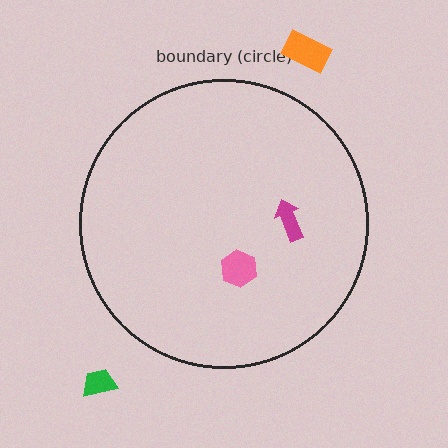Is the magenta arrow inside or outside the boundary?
Inside.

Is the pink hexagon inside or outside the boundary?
Inside.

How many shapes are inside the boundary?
2 inside, 2 outside.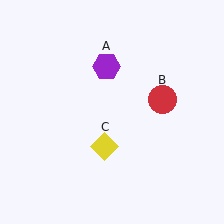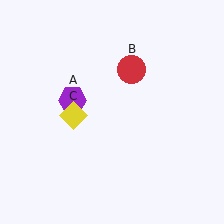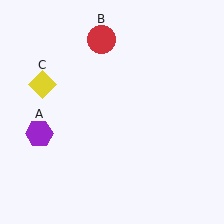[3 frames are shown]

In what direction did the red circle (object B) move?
The red circle (object B) moved up and to the left.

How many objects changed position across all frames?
3 objects changed position: purple hexagon (object A), red circle (object B), yellow diamond (object C).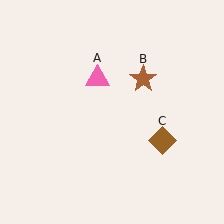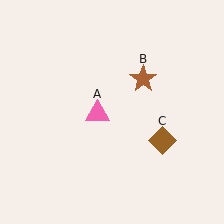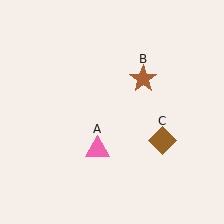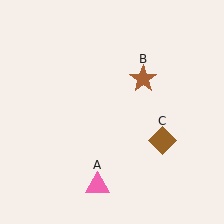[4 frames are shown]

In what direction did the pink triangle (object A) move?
The pink triangle (object A) moved down.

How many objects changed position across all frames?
1 object changed position: pink triangle (object A).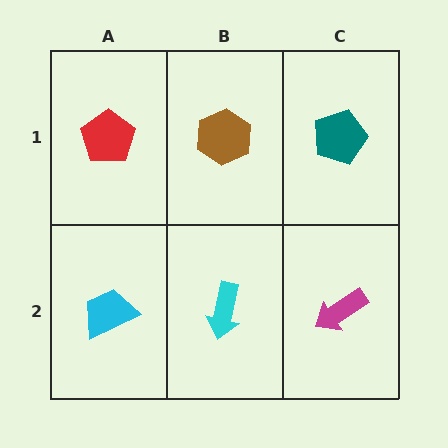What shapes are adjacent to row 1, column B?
A cyan arrow (row 2, column B), a red pentagon (row 1, column A), a teal pentagon (row 1, column C).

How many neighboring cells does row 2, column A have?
2.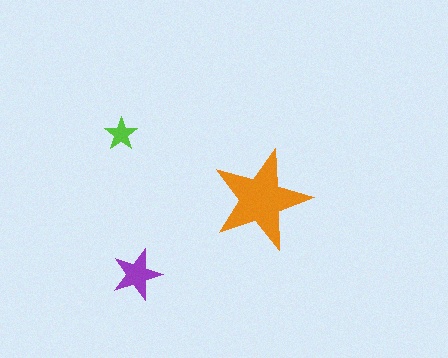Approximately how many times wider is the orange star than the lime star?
About 3 times wider.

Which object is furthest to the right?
The orange star is rightmost.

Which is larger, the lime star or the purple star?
The purple one.